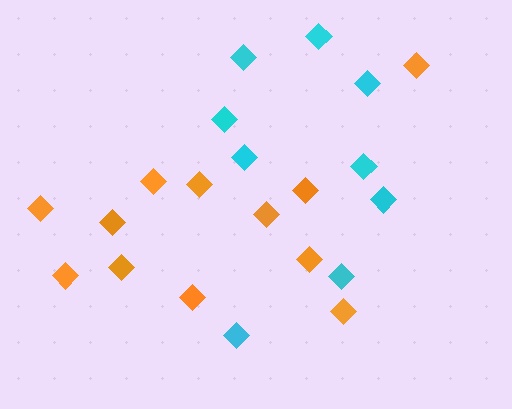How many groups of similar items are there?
There are 2 groups: one group of cyan diamonds (9) and one group of orange diamonds (12).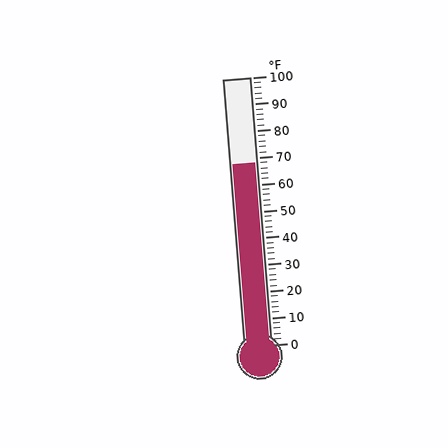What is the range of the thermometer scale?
The thermometer scale ranges from 0°F to 100°F.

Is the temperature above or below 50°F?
The temperature is above 50°F.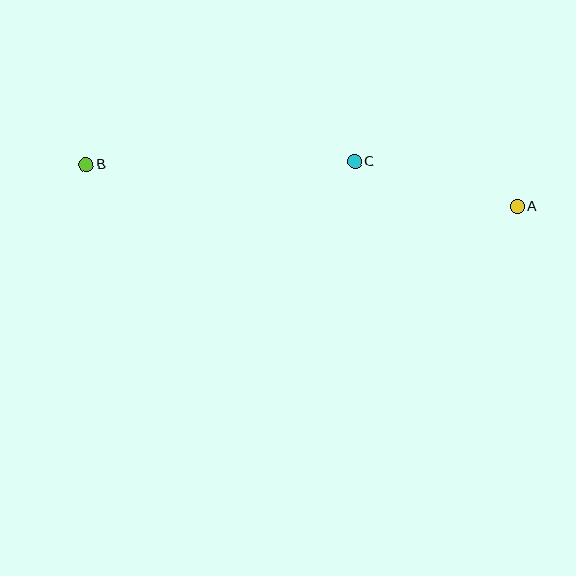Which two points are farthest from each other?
Points A and B are farthest from each other.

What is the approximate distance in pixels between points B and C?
The distance between B and C is approximately 269 pixels.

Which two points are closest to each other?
Points A and C are closest to each other.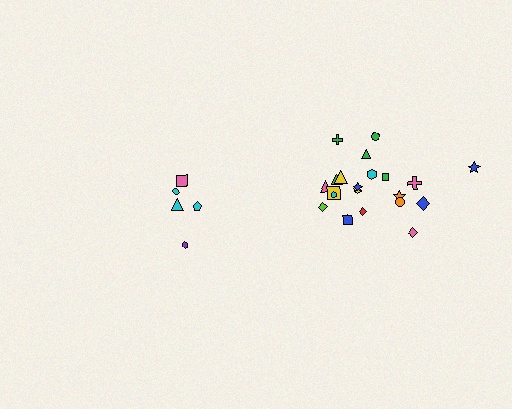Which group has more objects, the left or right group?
The right group.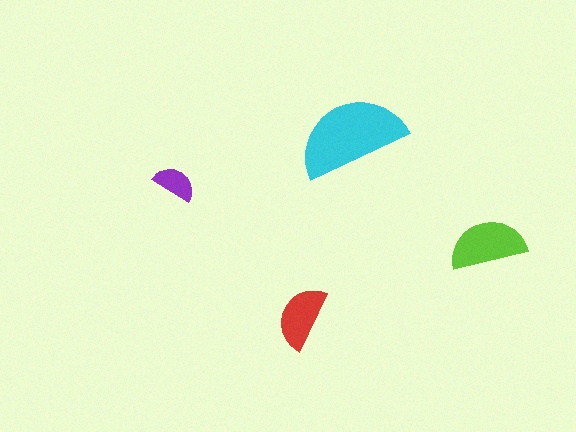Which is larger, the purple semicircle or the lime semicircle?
The lime one.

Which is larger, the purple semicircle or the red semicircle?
The red one.